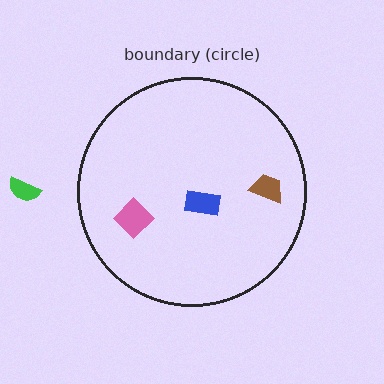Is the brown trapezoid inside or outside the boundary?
Inside.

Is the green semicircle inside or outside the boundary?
Outside.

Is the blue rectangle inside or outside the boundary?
Inside.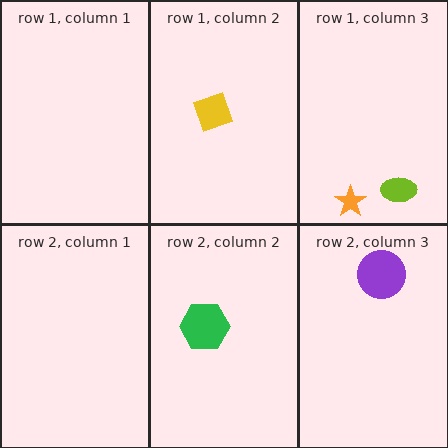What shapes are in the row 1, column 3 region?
The lime ellipse, the orange star.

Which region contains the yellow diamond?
The row 1, column 2 region.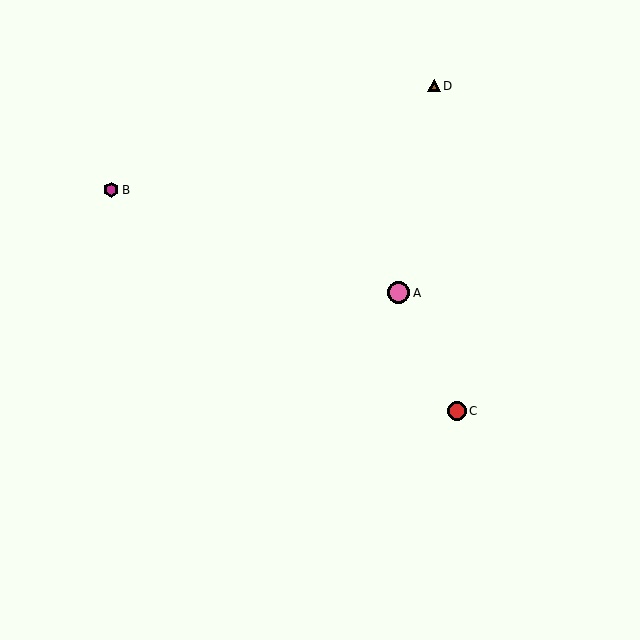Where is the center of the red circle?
The center of the red circle is at (457, 411).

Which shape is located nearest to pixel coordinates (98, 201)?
The magenta hexagon (labeled B) at (111, 190) is nearest to that location.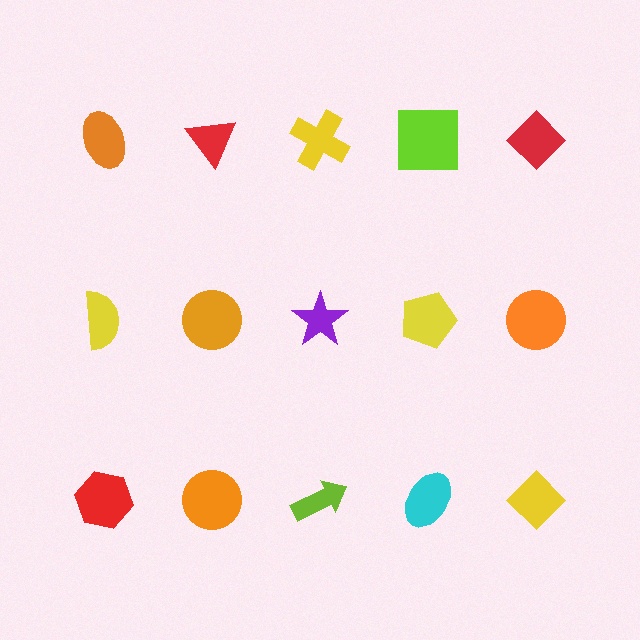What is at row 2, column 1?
A yellow semicircle.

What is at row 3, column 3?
A lime arrow.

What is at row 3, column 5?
A yellow diamond.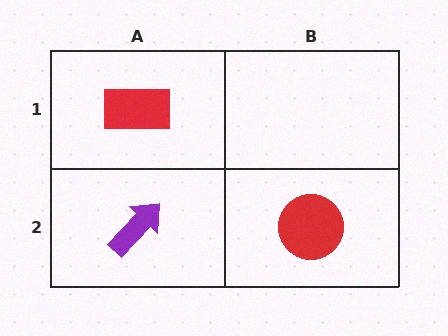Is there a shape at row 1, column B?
No, that cell is empty.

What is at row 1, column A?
A red rectangle.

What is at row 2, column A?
A purple arrow.